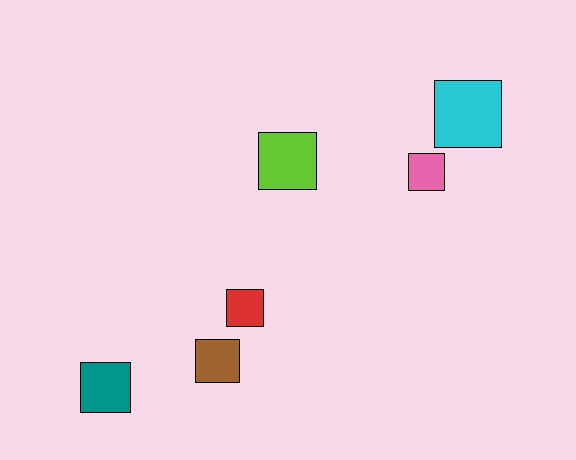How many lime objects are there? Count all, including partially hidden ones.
There is 1 lime object.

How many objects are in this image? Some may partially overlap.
There are 6 objects.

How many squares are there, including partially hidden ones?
There are 6 squares.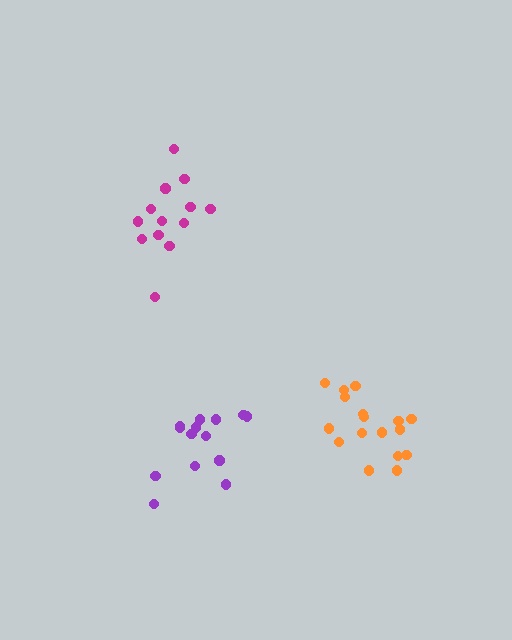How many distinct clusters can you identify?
There are 3 distinct clusters.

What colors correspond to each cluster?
The clusters are colored: magenta, purple, orange.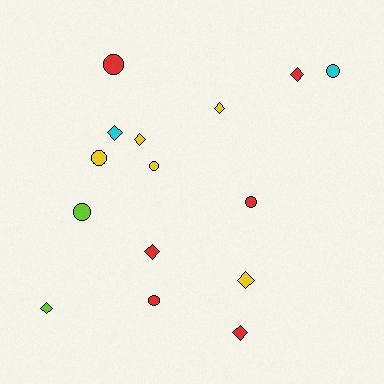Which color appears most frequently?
Red, with 6 objects.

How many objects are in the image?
There are 15 objects.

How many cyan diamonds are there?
There is 1 cyan diamond.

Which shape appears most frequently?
Diamond, with 8 objects.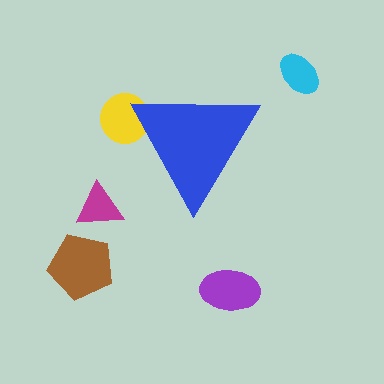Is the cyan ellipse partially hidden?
No, the cyan ellipse is fully visible.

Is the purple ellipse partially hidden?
No, the purple ellipse is fully visible.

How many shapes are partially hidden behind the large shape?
1 shape is partially hidden.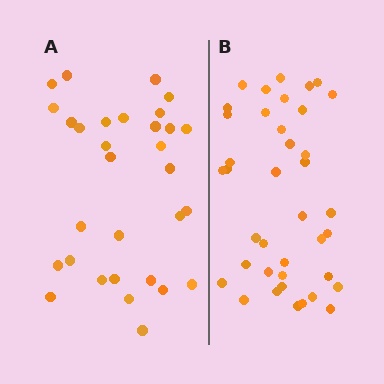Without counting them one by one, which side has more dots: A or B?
Region B (the right region) has more dots.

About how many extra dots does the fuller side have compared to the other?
Region B has roughly 8 or so more dots than region A.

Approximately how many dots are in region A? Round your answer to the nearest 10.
About 30 dots. (The exact count is 31, which rounds to 30.)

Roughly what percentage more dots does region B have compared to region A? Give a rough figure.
About 25% more.